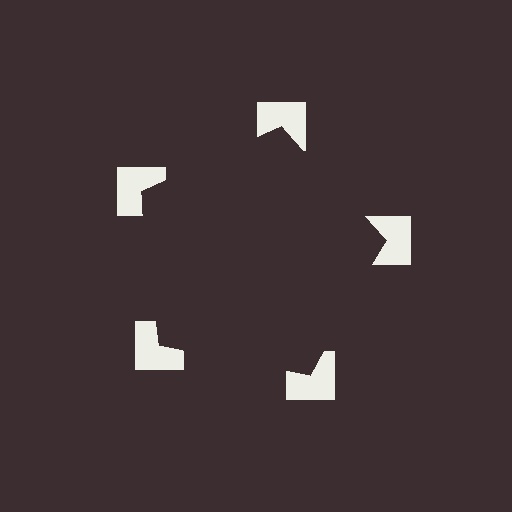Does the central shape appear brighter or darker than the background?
It typically appears slightly darker than the background, even though no actual brightness change is drawn.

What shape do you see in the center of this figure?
An illusory pentagon — its edges are inferred from the aligned wedge cuts in the notched squares, not physically drawn.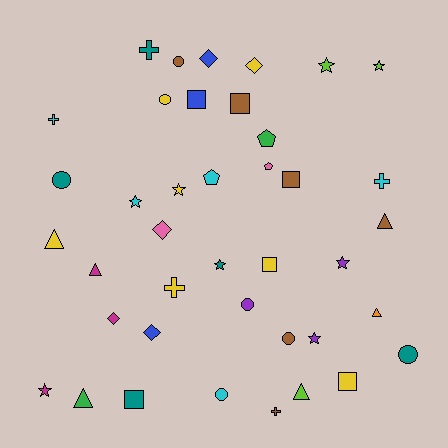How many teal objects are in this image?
There are 5 teal objects.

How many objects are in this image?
There are 40 objects.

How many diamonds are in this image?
There are 5 diamonds.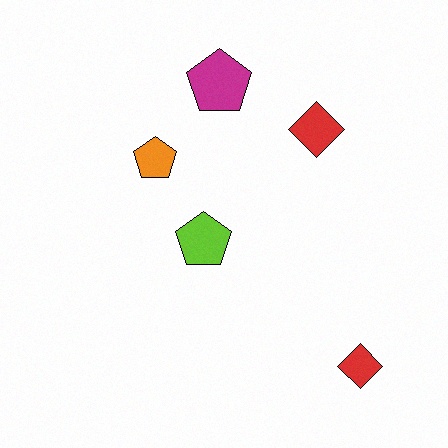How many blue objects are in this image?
There are no blue objects.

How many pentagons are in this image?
There are 3 pentagons.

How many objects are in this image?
There are 5 objects.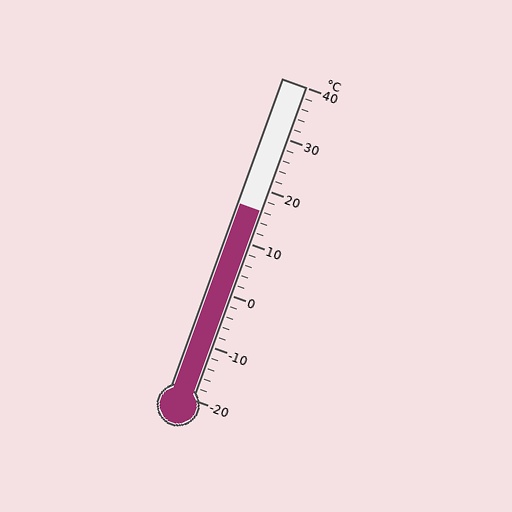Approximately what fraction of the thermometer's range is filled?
The thermometer is filled to approximately 60% of its range.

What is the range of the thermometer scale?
The thermometer scale ranges from -20°C to 40°C.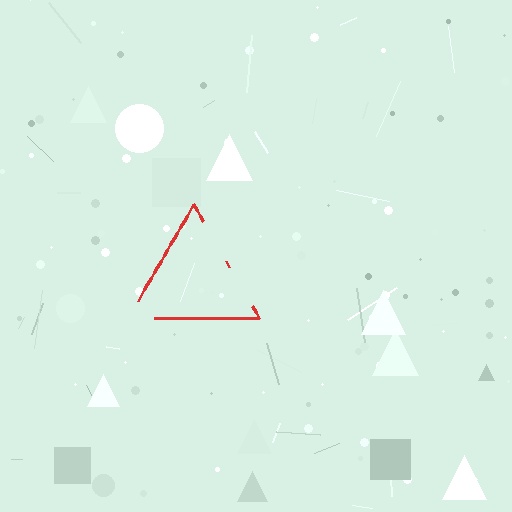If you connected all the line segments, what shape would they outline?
They would outline a triangle.